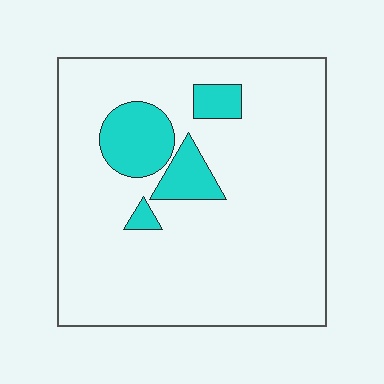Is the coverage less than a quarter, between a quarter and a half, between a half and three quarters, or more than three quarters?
Less than a quarter.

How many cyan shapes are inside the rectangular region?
4.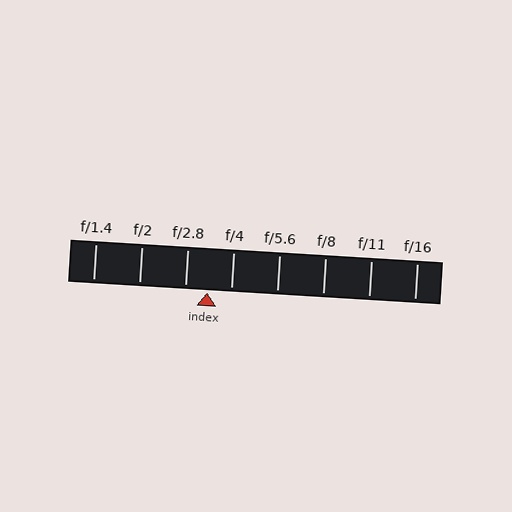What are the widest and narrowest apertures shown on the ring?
The widest aperture shown is f/1.4 and the narrowest is f/16.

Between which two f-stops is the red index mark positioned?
The index mark is between f/2.8 and f/4.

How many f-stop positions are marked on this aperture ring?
There are 8 f-stop positions marked.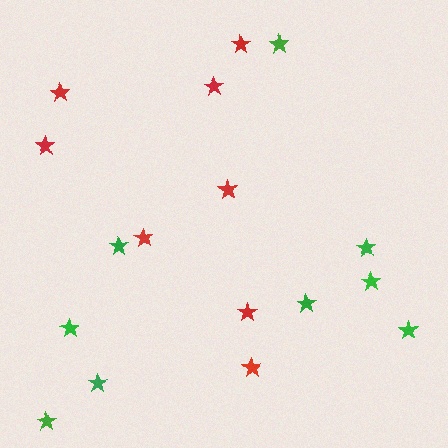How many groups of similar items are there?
There are 2 groups: one group of red stars (8) and one group of green stars (9).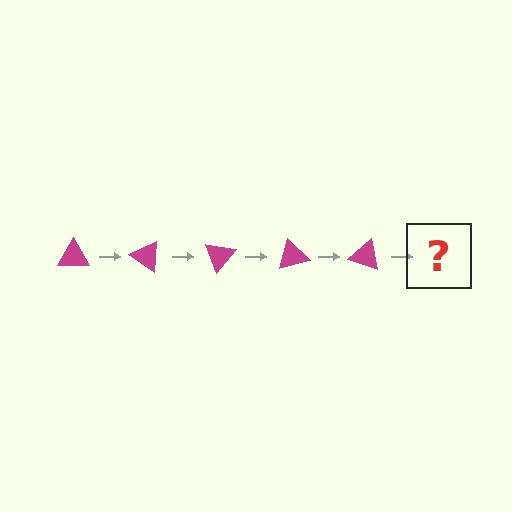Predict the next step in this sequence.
The next step is a magenta triangle rotated 175 degrees.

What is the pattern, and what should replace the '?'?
The pattern is that the triangle rotates 35 degrees each step. The '?' should be a magenta triangle rotated 175 degrees.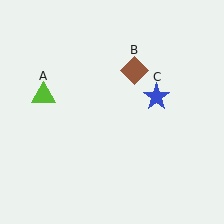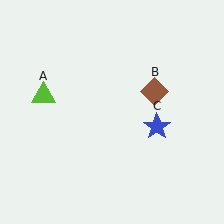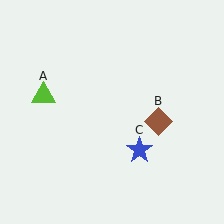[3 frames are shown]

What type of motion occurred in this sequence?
The brown diamond (object B), blue star (object C) rotated clockwise around the center of the scene.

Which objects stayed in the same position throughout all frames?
Lime triangle (object A) remained stationary.